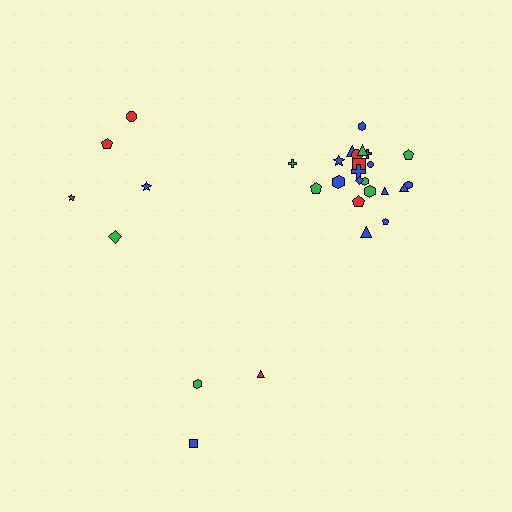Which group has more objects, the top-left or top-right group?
The top-right group.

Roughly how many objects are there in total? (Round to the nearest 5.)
Roughly 30 objects in total.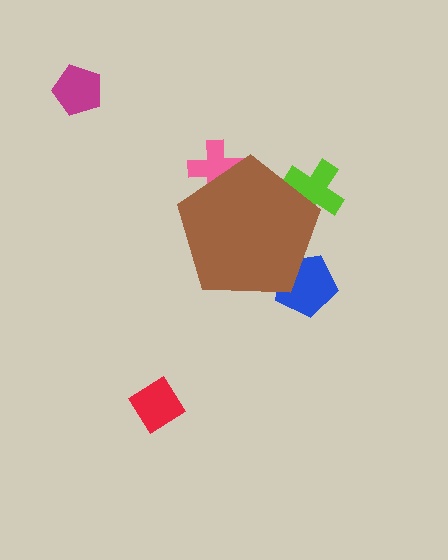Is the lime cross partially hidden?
Yes, the lime cross is partially hidden behind the brown pentagon.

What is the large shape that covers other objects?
A brown pentagon.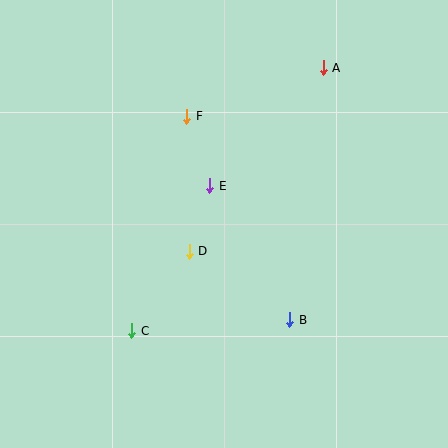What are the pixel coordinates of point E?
Point E is at (210, 186).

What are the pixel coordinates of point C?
Point C is at (132, 331).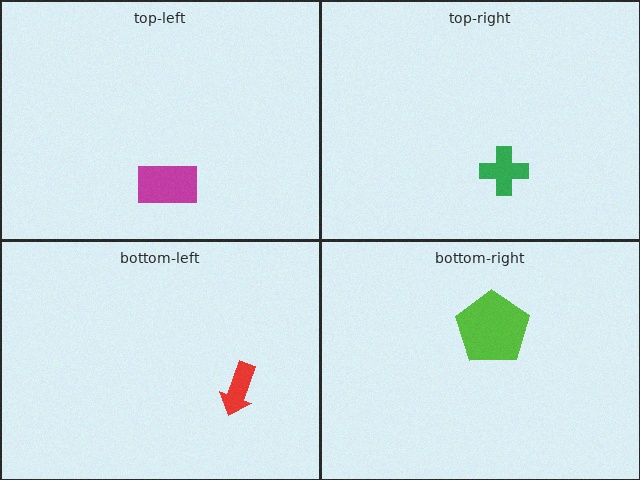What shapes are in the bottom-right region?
The lime pentagon.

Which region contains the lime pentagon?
The bottom-right region.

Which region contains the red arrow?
The bottom-left region.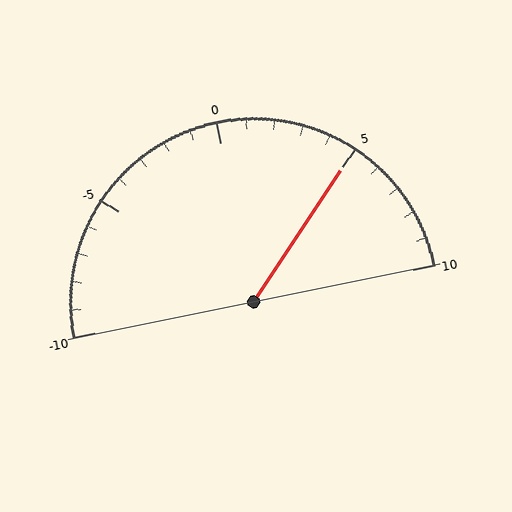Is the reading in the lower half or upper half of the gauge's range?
The reading is in the upper half of the range (-10 to 10).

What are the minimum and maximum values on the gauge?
The gauge ranges from -10 to 10.